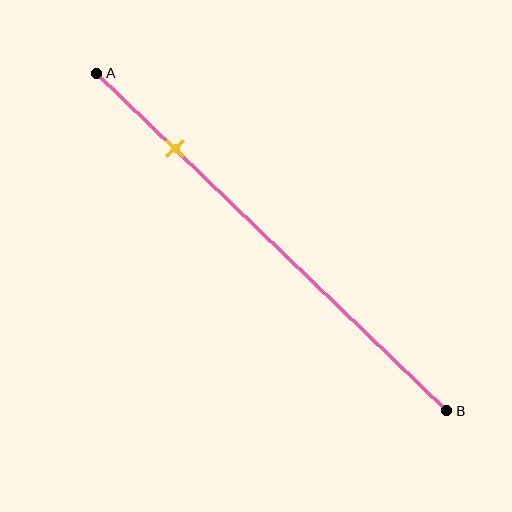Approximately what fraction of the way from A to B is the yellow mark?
The yellow mark is approximately 20% of the way from A to B.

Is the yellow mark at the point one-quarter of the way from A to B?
Yes, the mark is approximately at the one-quarter point.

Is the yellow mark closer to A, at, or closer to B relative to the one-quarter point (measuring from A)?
The yellow mark is approximately at the one-quarter point of segment AB.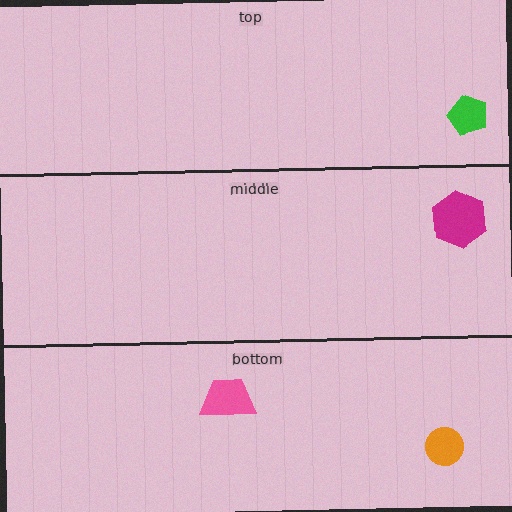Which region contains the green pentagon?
The top region.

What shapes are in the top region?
The green pentagon.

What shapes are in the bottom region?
The pink trapezoid, the orange circle.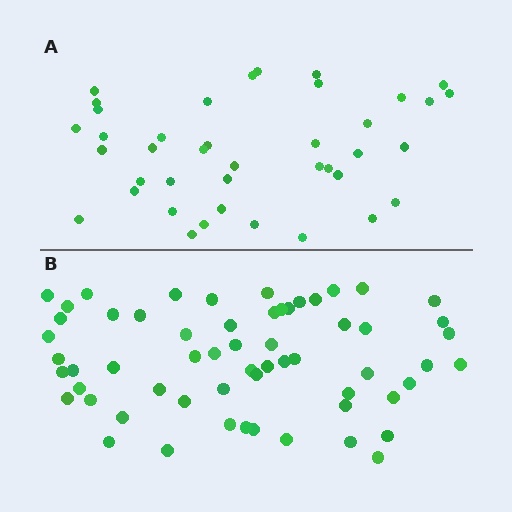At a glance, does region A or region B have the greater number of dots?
Region B (the bottom region) has more dots.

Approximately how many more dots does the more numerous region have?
Region B has approximately 20 more dots than region A.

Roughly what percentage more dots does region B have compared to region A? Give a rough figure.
About 50% more.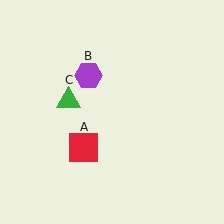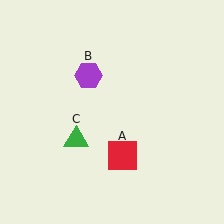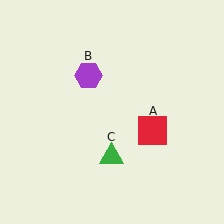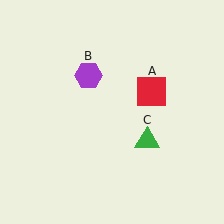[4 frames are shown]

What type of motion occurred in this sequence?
The red square (object A), green triangle (object C) rotated counterclockwise around the center of the scene.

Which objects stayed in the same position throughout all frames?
Purple hexagon (object B) remained stationary.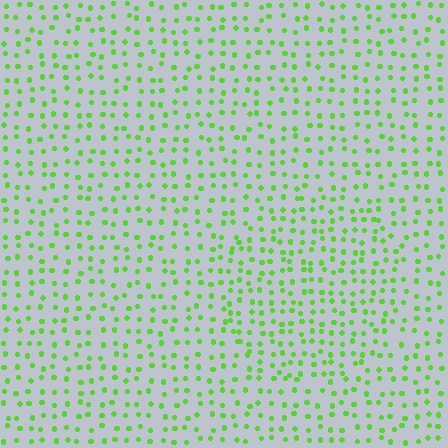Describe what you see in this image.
The image contains small lime elements arranged at two different densities. A circle-shaped region is visible where the elements are more densely packed than the surrounding area.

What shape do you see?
I see a circle.